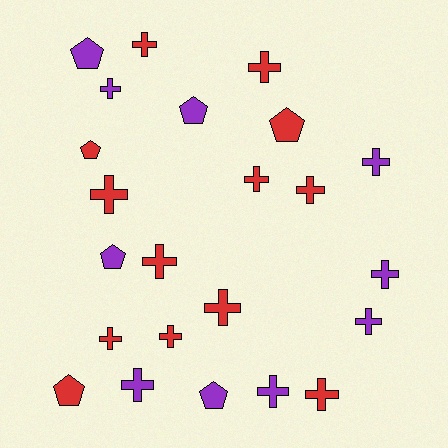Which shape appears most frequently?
Cross, with 16 objects.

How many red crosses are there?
There are 10 red crosses.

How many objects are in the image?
There are 23 objects.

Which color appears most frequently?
Red, with 13 objects.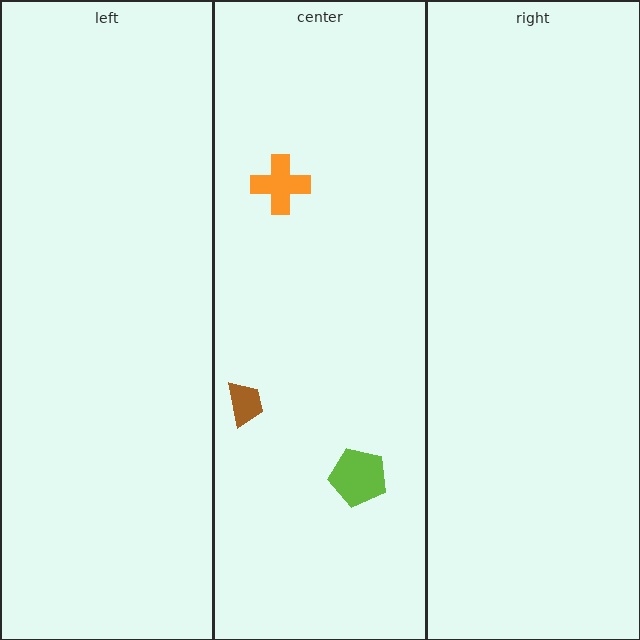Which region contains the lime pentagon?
The center region.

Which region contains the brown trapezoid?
The center region.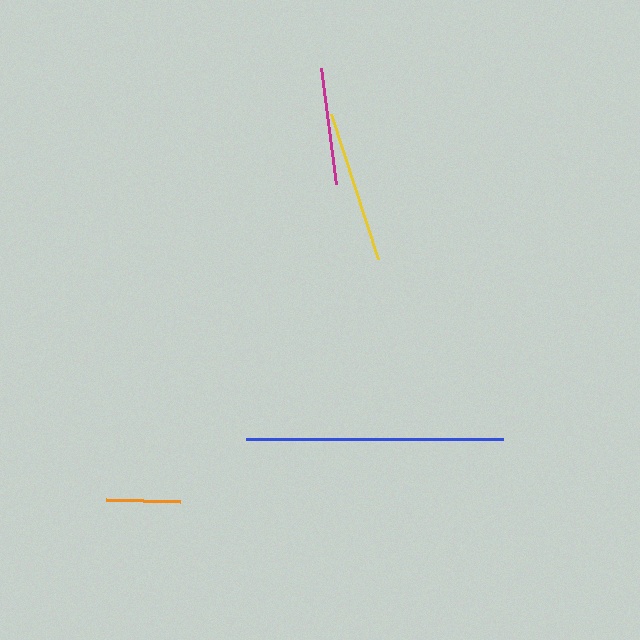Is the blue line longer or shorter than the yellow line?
The blue line is longer than the yellow line.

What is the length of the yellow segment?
The yellow segment is approximately 153 pixels long.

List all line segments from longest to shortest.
From longest to shortest: blue, yellow, magenta, orange.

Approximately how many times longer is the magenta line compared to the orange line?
The magenta line is approximately 1.6 times the length of the orange line.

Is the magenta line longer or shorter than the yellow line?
The yellow line is longer than the magenta line.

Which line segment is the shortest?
The orange line is the shortest at approximately 74 pixels.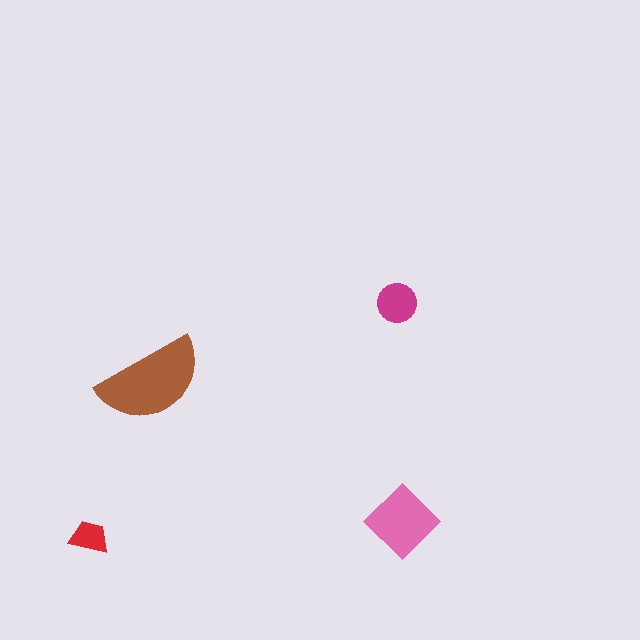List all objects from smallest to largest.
The red trapezoid, the magenta circle, the pink diamond, the brown semicircle.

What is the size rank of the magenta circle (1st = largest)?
3rd.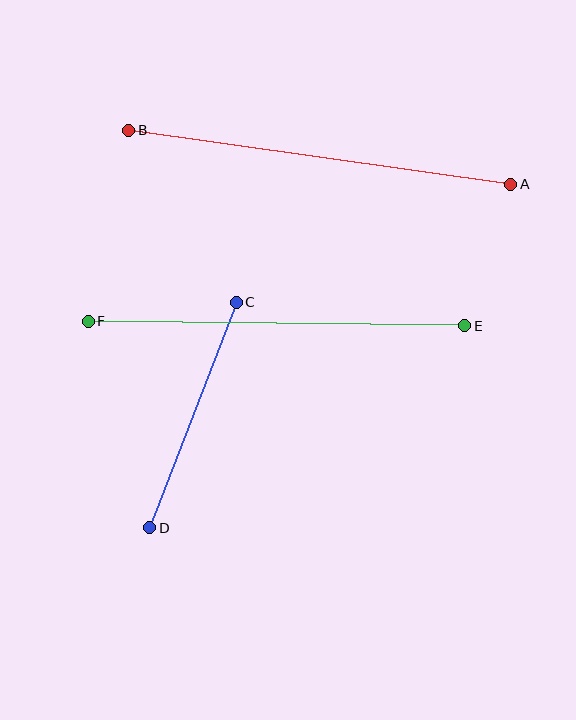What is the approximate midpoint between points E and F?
The midpoint is at approximately (276, 324) pixels.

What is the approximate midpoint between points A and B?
The midpoint is at approximately (320, 157) pixels.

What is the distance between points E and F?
The distance is approximately 377 pixels.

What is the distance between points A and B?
The distance is approximately 386 pixels.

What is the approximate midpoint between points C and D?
The midpoint is at approximately (193, 415) pixels.